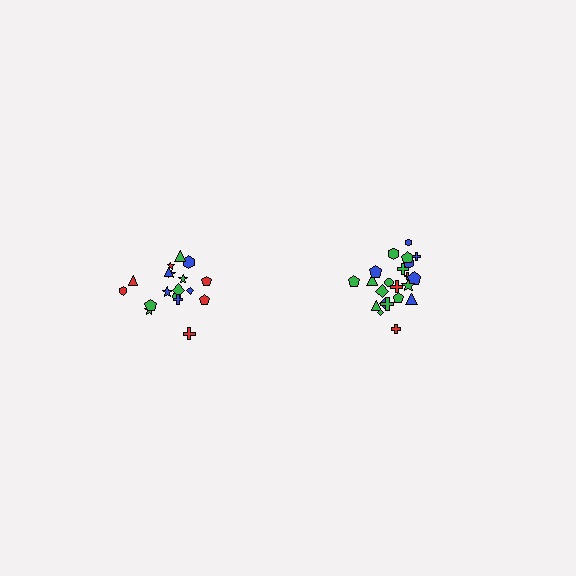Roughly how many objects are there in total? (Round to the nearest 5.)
Roughly 40 objects in total.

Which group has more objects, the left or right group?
The right group.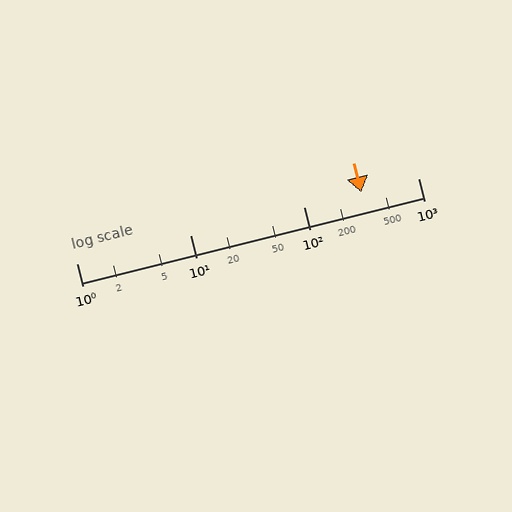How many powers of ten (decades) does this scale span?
The scale spans 3 decades, from 1 to 1000.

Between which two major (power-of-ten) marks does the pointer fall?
The pointer is between 100 and 1000.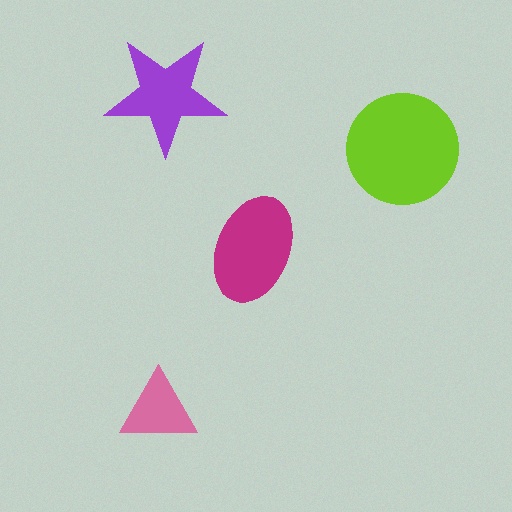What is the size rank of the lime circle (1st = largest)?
1st.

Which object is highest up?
The purple star is topmost.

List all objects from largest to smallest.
The lime circle, the magenta ellipse, the purple star, the pink triangle.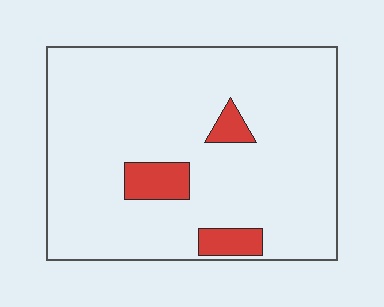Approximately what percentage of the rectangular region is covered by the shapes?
Approximately 10%.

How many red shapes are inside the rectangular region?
3.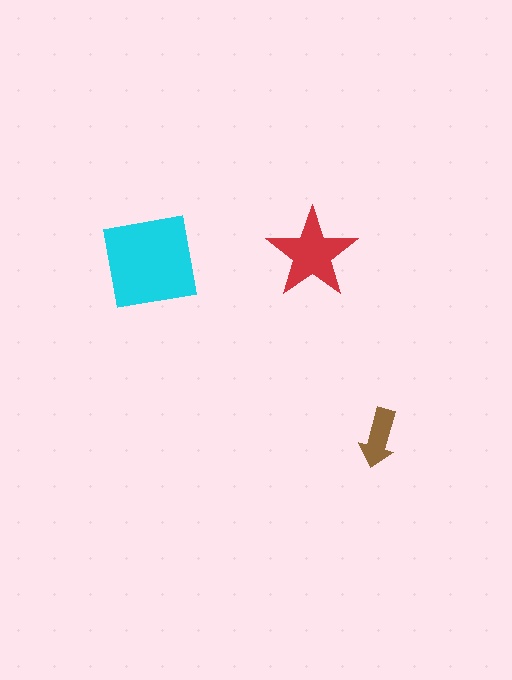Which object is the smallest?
The brown arrow.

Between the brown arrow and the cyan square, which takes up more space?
The cyan square.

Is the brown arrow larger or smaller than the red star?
Smaller.